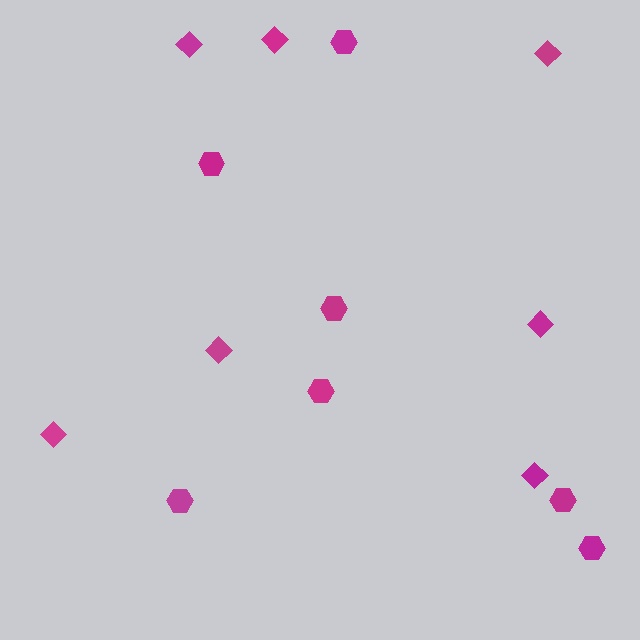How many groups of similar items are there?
There are 2 groups: one group of hexagons (7) and one group of diamonds (7).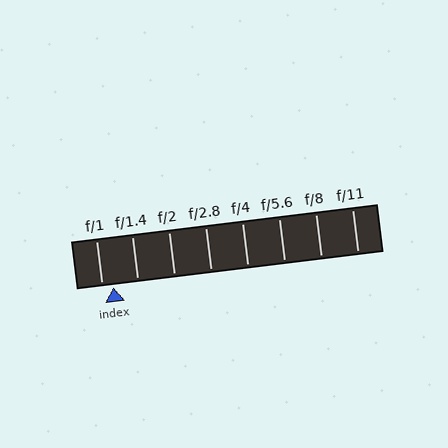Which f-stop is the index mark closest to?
The index mark is closest to f/1.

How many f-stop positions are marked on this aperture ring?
There are 8 f-stop positions marked.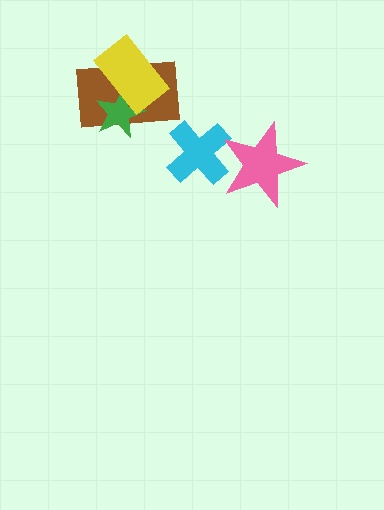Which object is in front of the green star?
The yellow rectangle is in front of the green star.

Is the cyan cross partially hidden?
Yes, it is partially covered by another shape.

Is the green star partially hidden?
Yes, it is partially covered by another shape.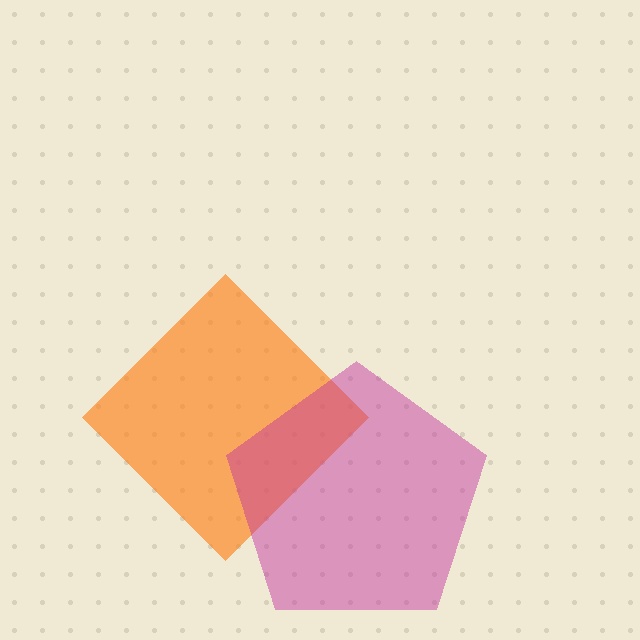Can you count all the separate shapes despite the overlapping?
Yes, there are 2 separate shapes.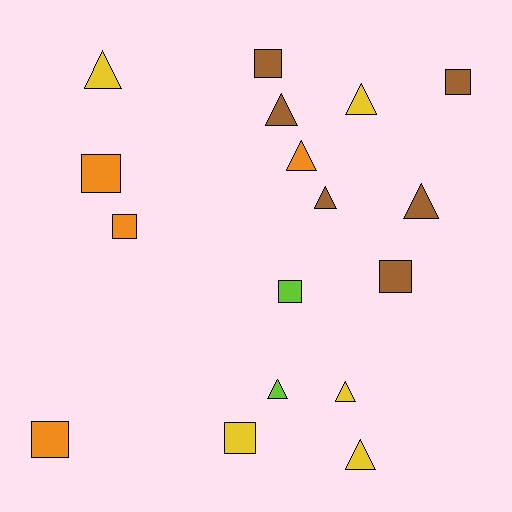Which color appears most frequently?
Brown, with 6 objects.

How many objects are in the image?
There are 17 objects.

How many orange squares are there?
There are 3 orange squares.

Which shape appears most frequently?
Triangle, with 9 objects.